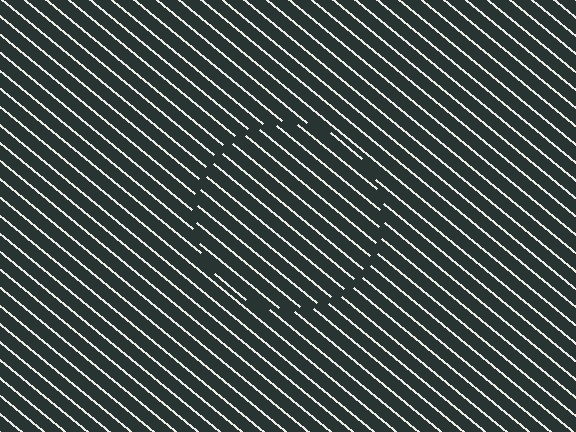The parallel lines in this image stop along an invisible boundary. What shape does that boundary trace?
An illusory circle. The interior of the shape contains the same grating, shifted by half a period — the contour is defined by the phase discontinuity where line-ends from the inner and outer gratings abut.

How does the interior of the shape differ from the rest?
The interior of the shape contains the same grating, shifted by half a period — the contour is defined by the phase discontinuity where line-ends from the inner and outer gratings abut.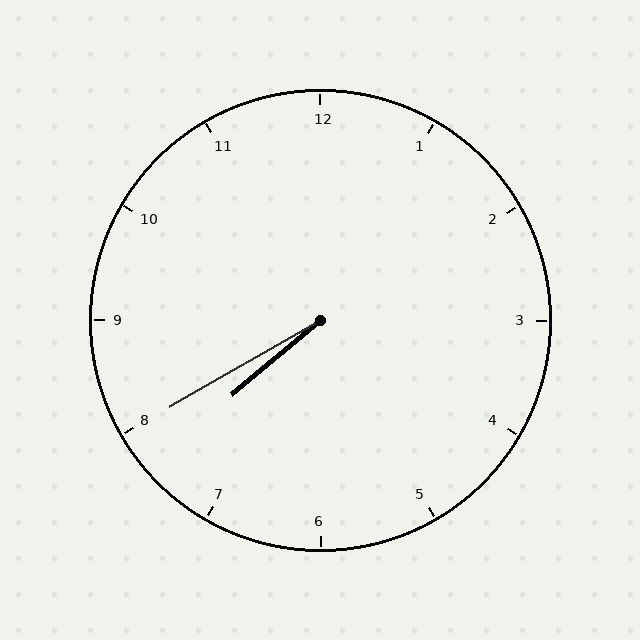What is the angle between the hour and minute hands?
Approximately 10 degrees.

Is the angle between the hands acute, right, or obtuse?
It is acute.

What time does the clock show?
7:40.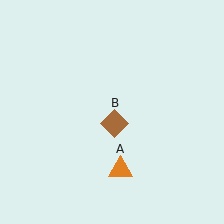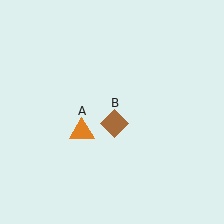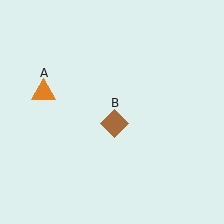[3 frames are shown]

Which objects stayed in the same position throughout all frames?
Brown diamond (object B) remained stationary.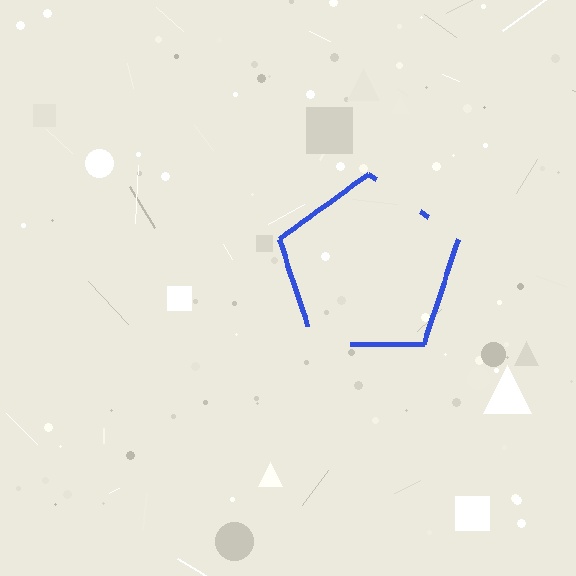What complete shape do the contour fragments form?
The contour fragments form a pentagon.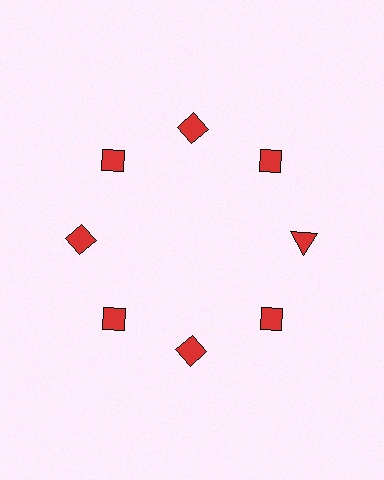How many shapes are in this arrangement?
There are 8 shapes arranged in a ring pattern.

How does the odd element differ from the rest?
It has a different shape: triangle instead of diamond.